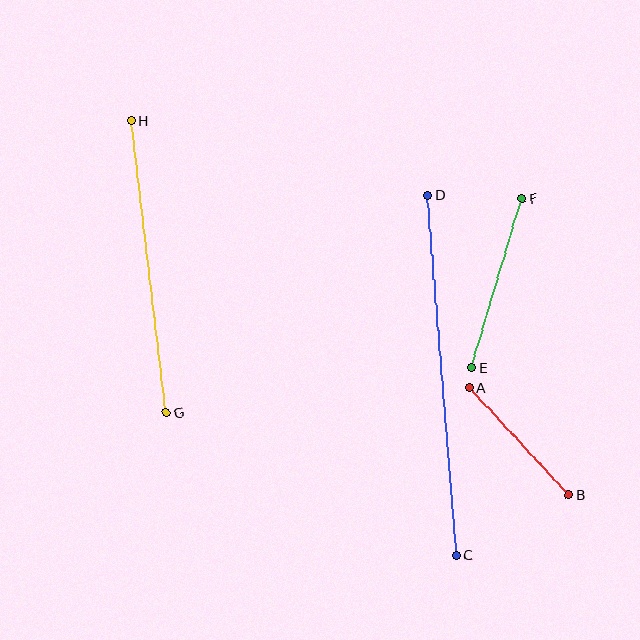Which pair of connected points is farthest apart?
Points C and D are farthest apart.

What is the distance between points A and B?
The distance is approximately 147 pixels.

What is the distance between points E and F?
The distance is approximately 177 pixels.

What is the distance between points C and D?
The distance is approximately 361 pixels.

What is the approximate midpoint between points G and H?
The midpoint is at approximately (149, 267) pixels.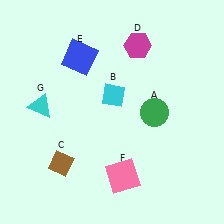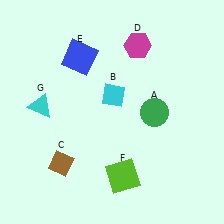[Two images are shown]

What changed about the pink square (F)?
In Image 1, F is pink. In Image 2, it changed to lime.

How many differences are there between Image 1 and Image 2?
There is 1 difference between the two images.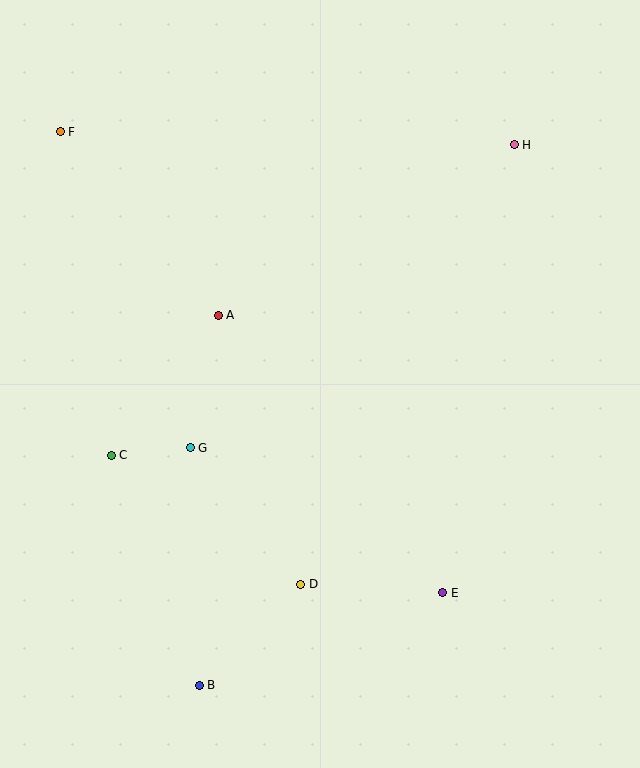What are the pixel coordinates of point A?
Point A is at (218, 315).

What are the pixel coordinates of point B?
Point B is at (199, 685).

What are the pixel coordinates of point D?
Point D is at (301, 584).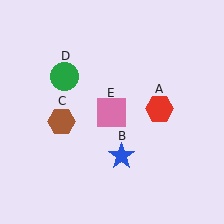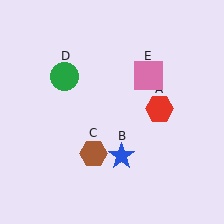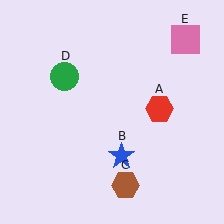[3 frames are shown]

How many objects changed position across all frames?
2 objects changed position: brown hexagon (object C), pink square (object E).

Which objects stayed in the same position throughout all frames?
Red hexagon (object A) and blue star (object B) and green circle (object D) remained stationary.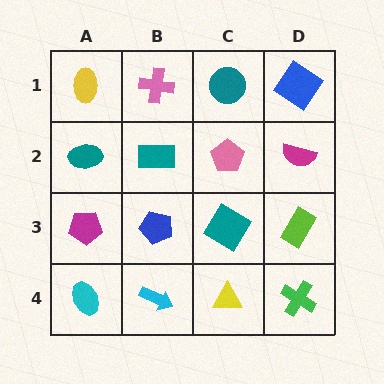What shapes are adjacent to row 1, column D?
A magenta semicircle (row 2, column D), a teal circle (row 1, column C).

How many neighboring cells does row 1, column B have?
3.